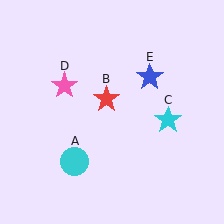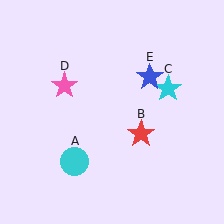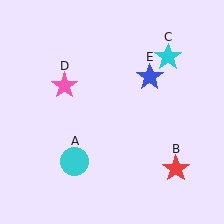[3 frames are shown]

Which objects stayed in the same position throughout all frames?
Cyan circle (object A) and pink star (object D) and blue star (object E) remained stationary.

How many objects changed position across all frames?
2 objects changed position: red star (object B), cyan star (object C).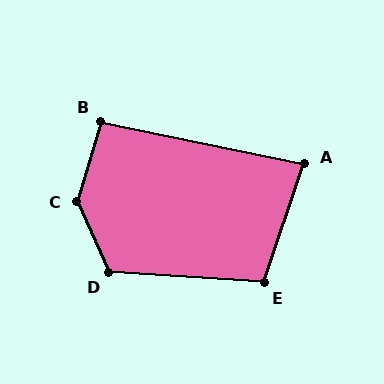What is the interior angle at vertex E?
Approximately 105 degrees (obtuse).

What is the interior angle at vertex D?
Approximately 118 degrees (obtuse).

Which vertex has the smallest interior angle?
A, at approximately 83 degrees.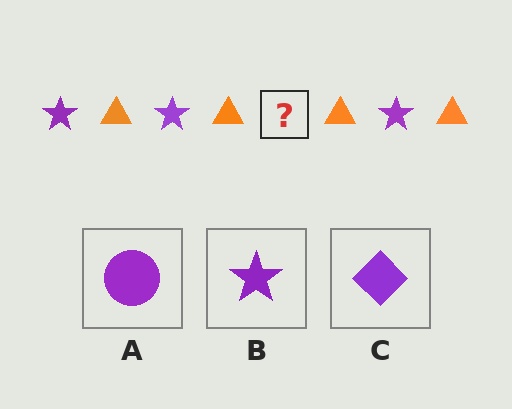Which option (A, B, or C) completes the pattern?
B.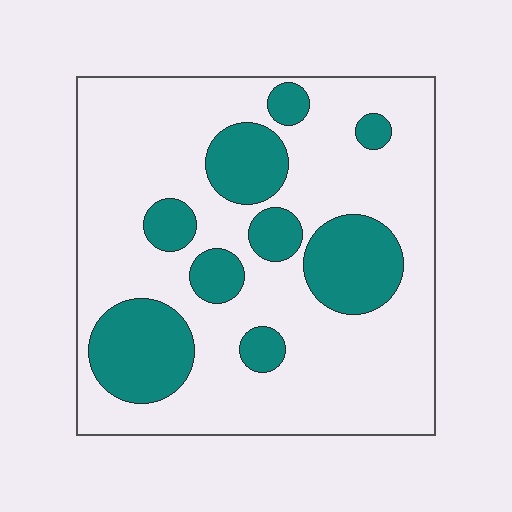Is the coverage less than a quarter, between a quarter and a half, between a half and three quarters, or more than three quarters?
Between a quarter and a half.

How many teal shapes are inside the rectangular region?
9.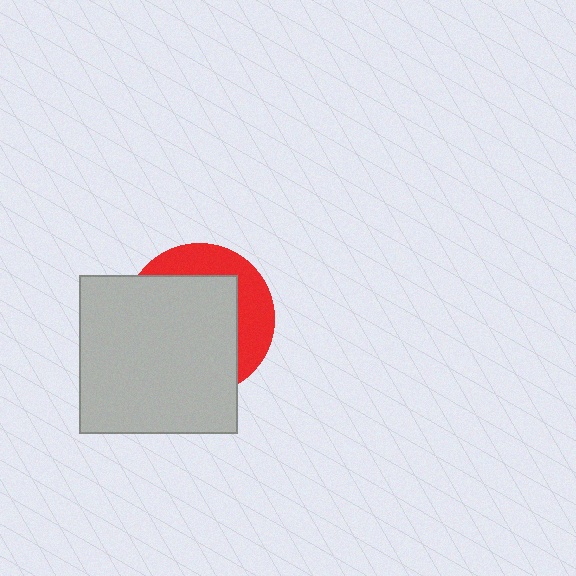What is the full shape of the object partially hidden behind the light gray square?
The partially hidden object is a red circle.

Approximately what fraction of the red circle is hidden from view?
Roughly 67% of the red circle is hidden behind the light gray square.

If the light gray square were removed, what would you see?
You would see the complete red circle.